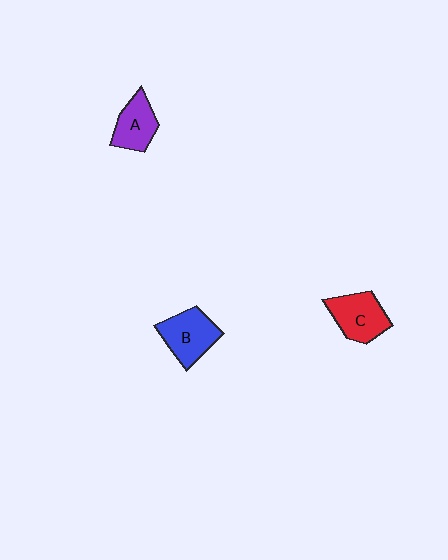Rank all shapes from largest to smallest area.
From largest to smallest: B (blue), C (red), A (purple).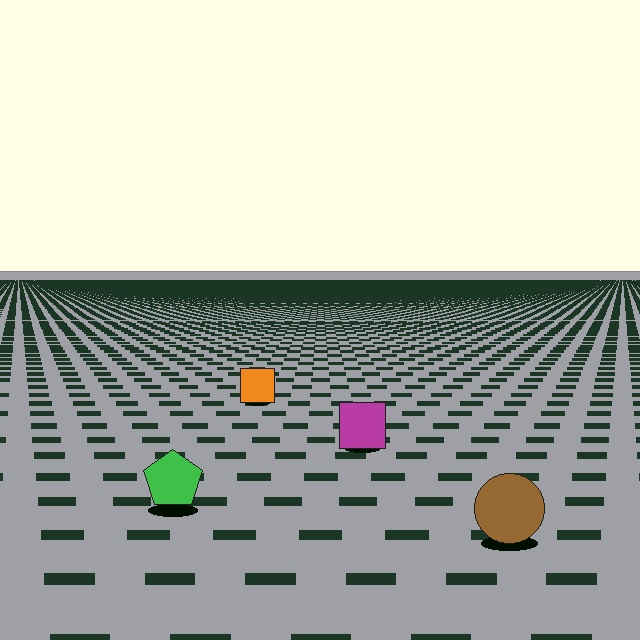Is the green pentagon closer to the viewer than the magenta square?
Yes. The green pentagon is closer — you can tell from the texture gradient: the ground texture is coarser near it.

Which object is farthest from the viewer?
The orange square is farthest from the viewer. It appears smaller and the ground texture around it is denser.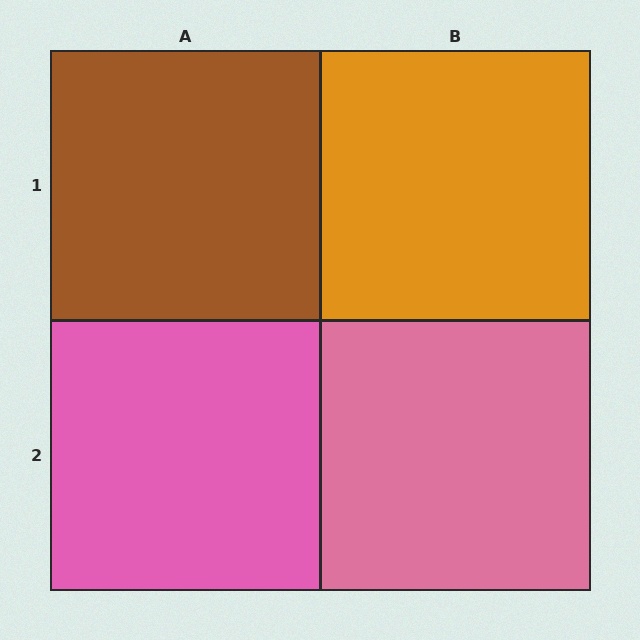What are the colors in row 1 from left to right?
Brown, orange.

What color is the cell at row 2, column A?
Pink.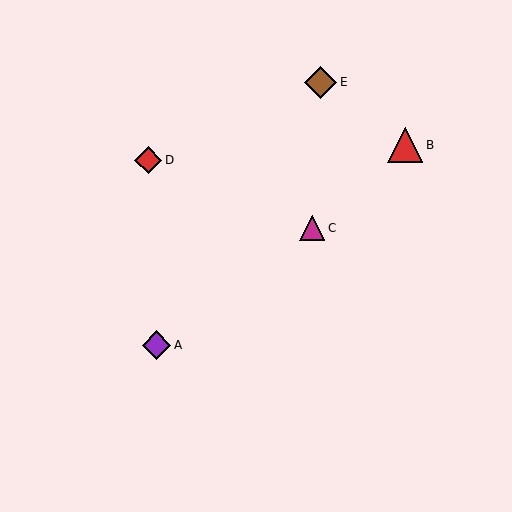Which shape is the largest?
The red triangle (labeled B) is the largest.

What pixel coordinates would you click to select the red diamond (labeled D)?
Click at (148, 160) to select the red diamond D.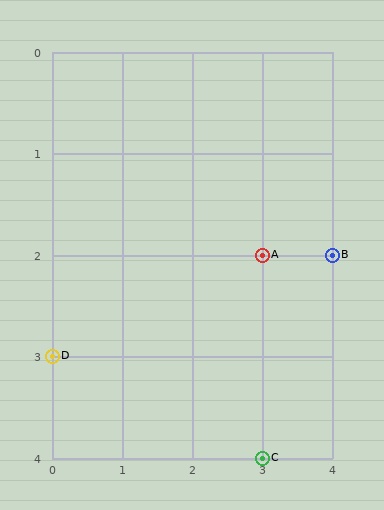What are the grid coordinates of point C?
Point C is at grid coordinates (3, 4).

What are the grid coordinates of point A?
Point A is at grid coordinates (3, 2).